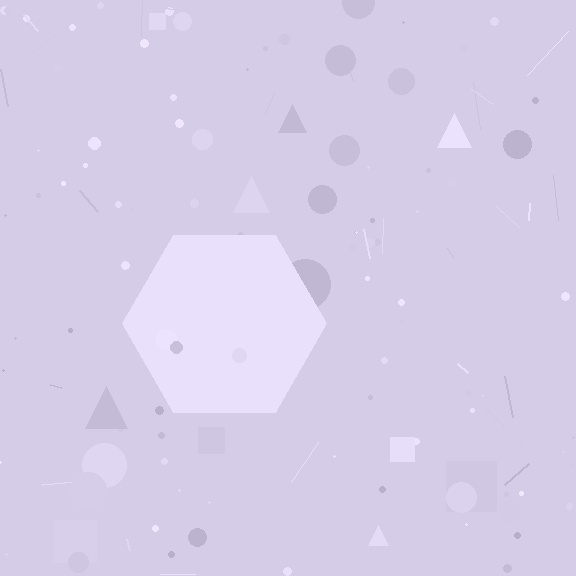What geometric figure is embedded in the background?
A hexagon is embedded in the background.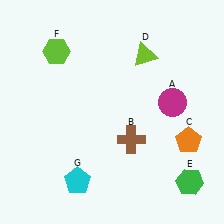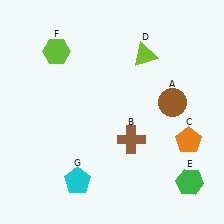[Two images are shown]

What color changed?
The circle (A) changed from magenta in Image 1 to brown in Image 2.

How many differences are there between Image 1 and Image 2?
There is 1 difference between the two images.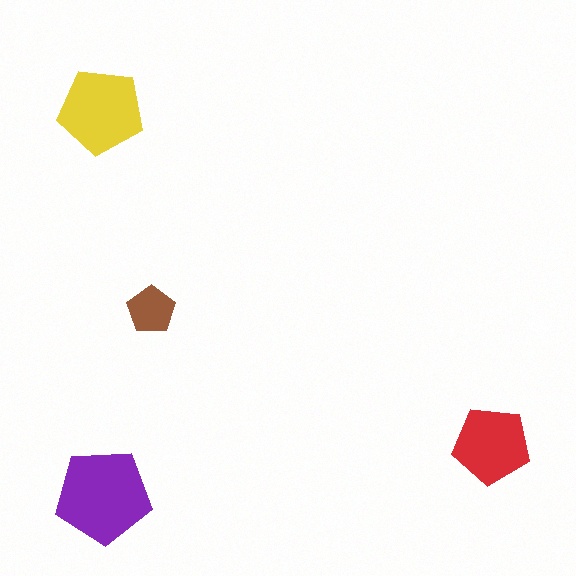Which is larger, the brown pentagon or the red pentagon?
The red one.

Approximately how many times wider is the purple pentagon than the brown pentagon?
About 2 times wider.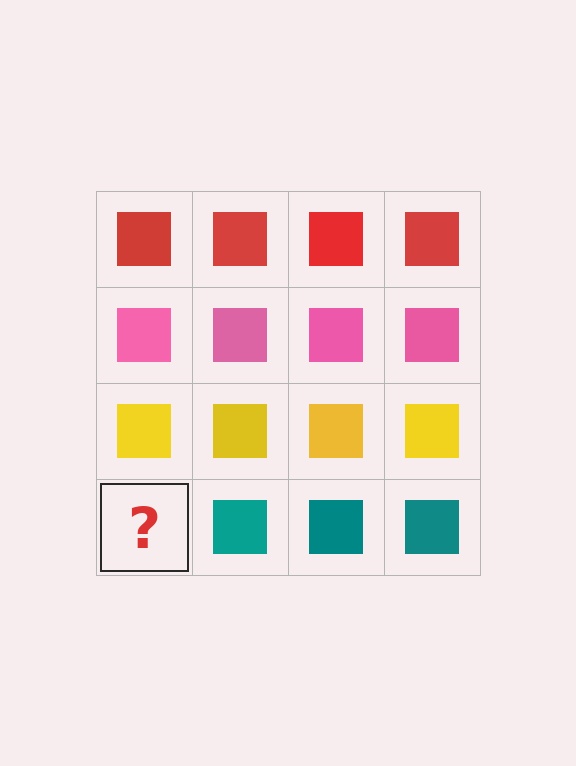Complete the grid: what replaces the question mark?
The question mark should be replaced with a teal square.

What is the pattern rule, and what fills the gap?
The rule is that each row has a consistent color. The gap should be filled with a teal square.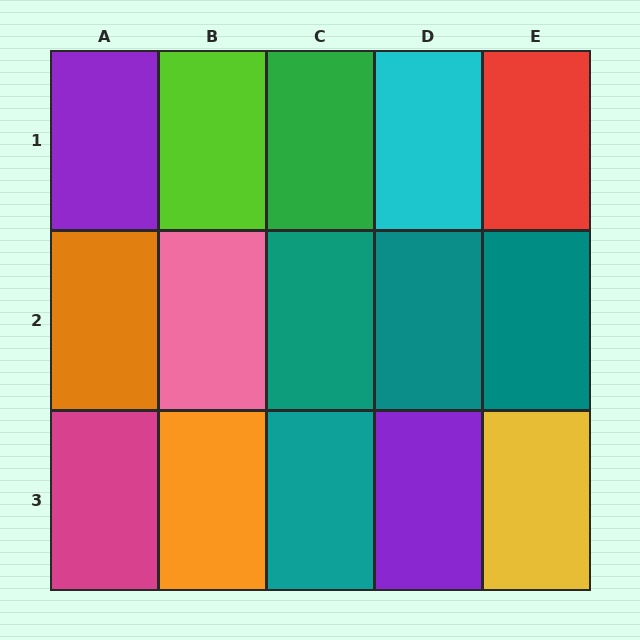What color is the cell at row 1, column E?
Red.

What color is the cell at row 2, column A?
Orange.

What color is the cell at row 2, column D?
Teal.